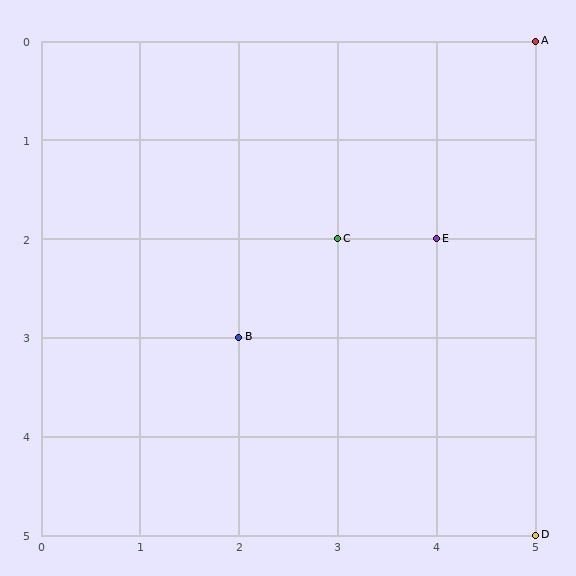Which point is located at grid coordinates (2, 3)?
Point B is at (2, 3).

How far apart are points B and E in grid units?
Points B and E are 2 columns and 1 row apart (about 2.2 grid units diagonally).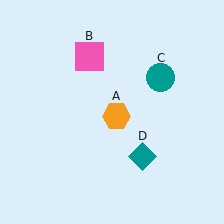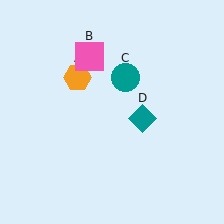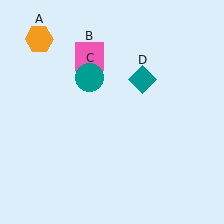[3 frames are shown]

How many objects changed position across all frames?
3 objects changed position: orange hexagon (object A), teal circle (object C), teal diamond (object D).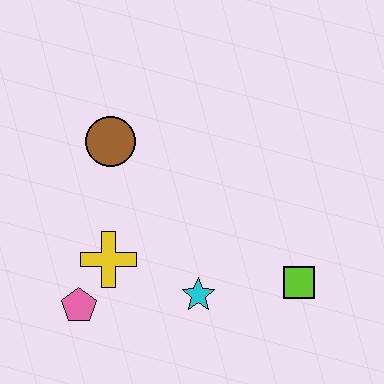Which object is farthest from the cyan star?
The brown circle is farthest from the cyan star.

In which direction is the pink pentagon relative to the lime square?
The pink pentagon is to the left of the lime square.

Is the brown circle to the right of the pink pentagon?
Yes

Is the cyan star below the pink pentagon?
No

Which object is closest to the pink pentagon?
The yellow cross is closest to the pink pentagon.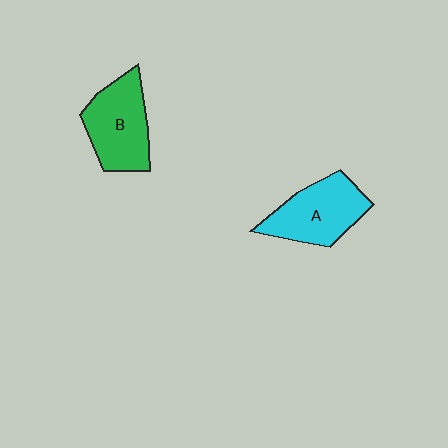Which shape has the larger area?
Shape B (green).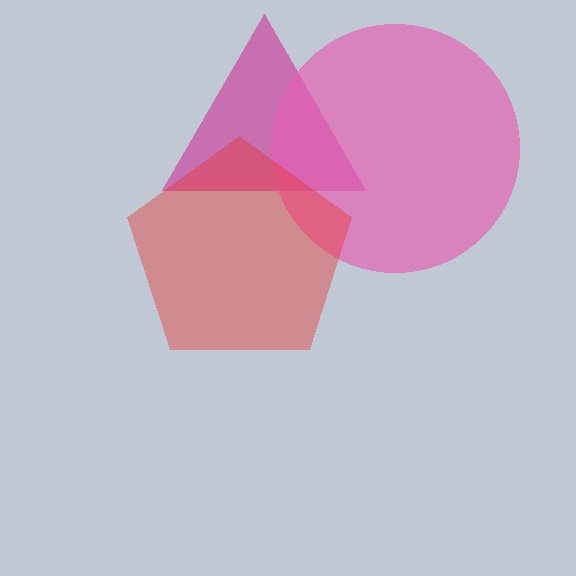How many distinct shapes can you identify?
There are 3 distinct shapes: a magenta triangle, a pink circle, a red pentagon.